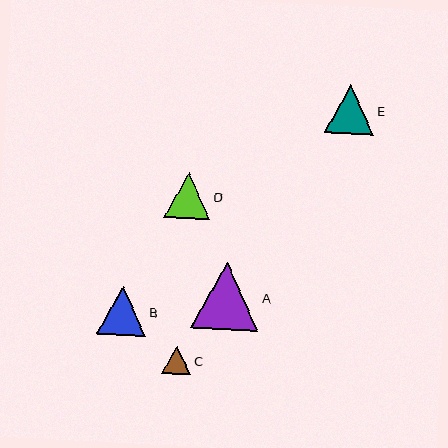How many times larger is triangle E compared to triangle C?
Triangle E is approximately 1.7 times the size of triangle C.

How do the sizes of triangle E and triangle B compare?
Triangle E and triangle B are approximately the same size.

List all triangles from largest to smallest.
From largest to smallest: A, E, B, D, C.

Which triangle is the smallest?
Triangle C is the smallest with a size of approximately 28 pixels.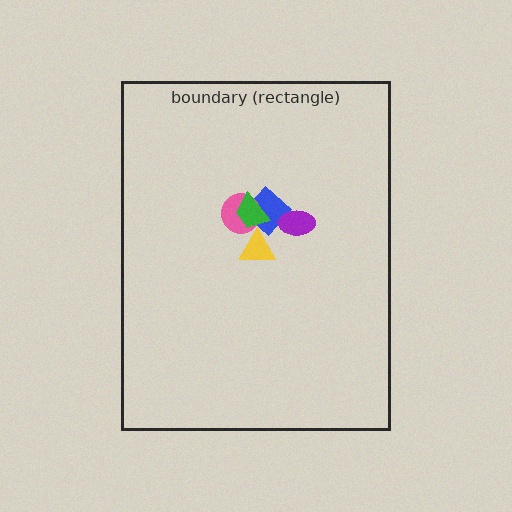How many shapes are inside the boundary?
5 inside, 0 outside.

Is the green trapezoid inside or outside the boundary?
Inside.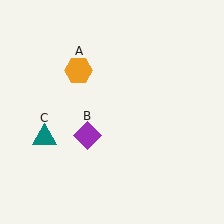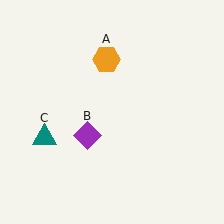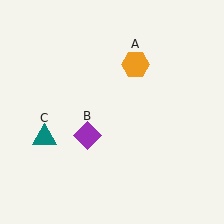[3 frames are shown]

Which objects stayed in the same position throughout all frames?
Purple diamond (object B) and teal triangle (object C) remained stationary.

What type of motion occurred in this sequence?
The orange hexagon (object A) rotated clockwise around the center of the scene.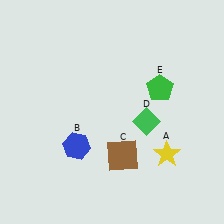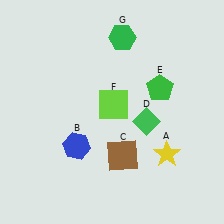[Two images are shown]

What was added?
A lime square (F), a green hexagon (G) were added in Image 2.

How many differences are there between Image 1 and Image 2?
There are 2 differences between the two images.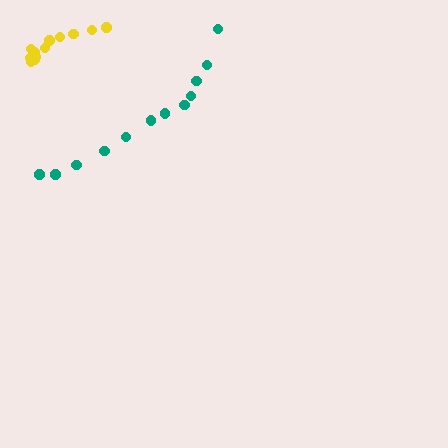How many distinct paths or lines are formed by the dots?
There are 2 distinct paths.